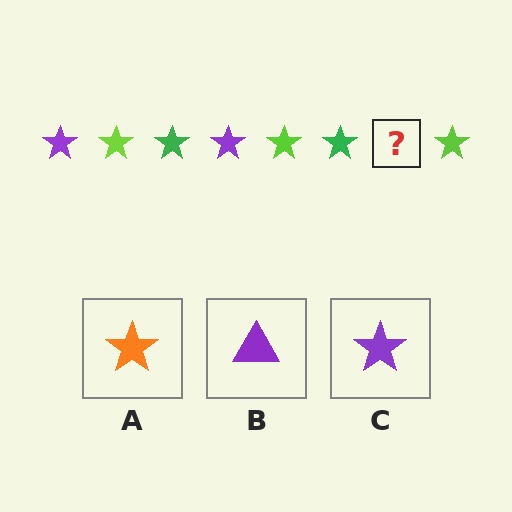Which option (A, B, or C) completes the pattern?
C.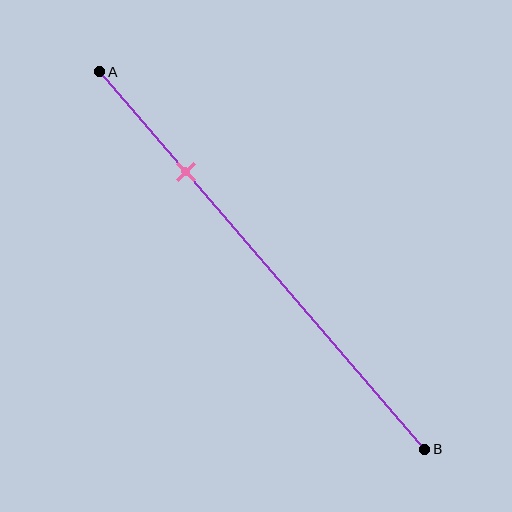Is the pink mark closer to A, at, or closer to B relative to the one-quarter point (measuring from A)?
The pink mark is approximately at the one-quarter point of segment AB.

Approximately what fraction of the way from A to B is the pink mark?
The pink mark is approximately 25% of the way from A to B.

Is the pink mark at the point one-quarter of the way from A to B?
Yes, the mark is approximately at the one-quarter point.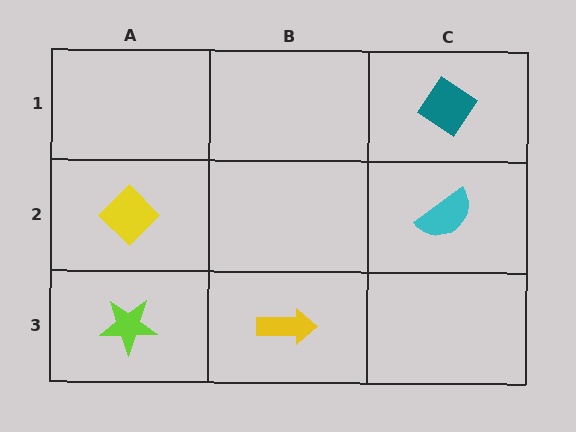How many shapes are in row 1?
1 shape.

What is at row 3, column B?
A yellow arrow.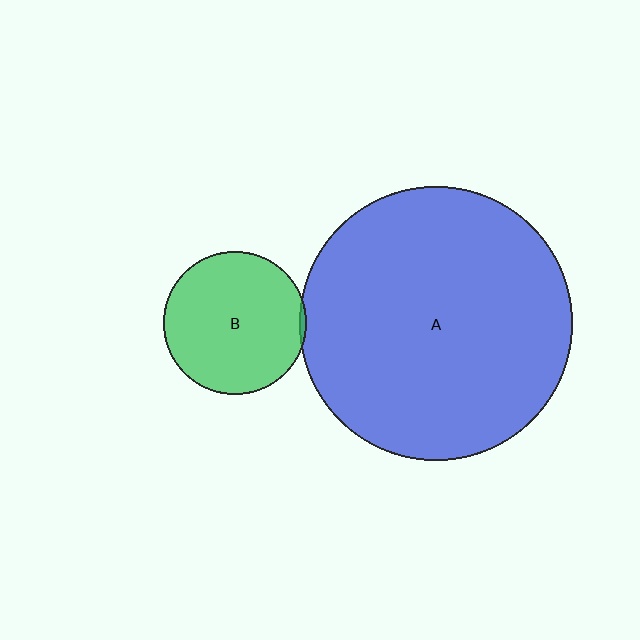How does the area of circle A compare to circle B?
Approximately 3.6 times.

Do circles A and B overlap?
Yes.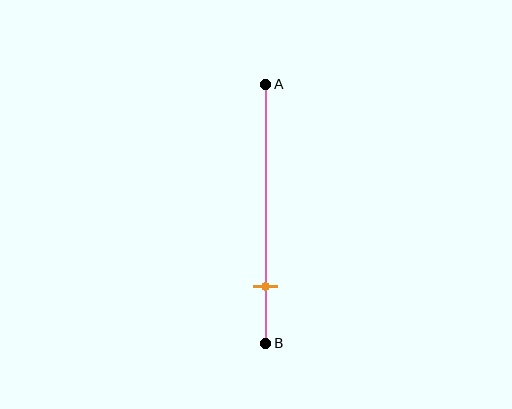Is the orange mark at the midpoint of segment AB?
No, the mark is at about 80% from A, not at the 50% midpoint.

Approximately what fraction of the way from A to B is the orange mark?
The orange mark is approximately 80% of the way from A to B.